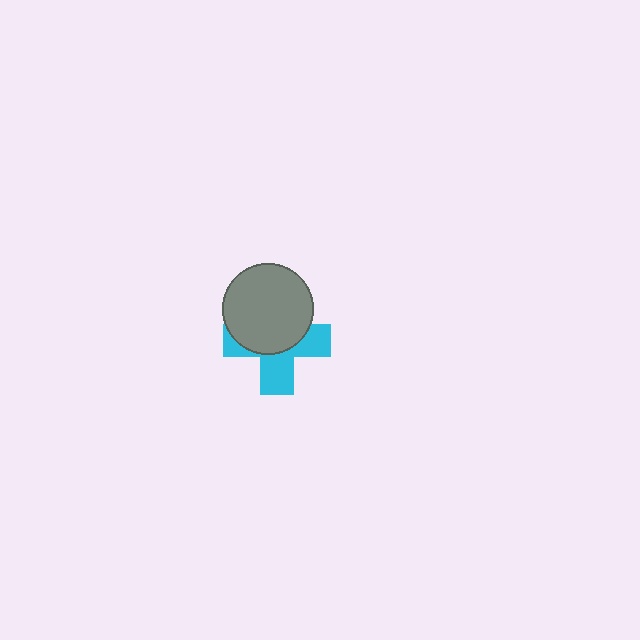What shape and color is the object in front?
The object in front is a gray circle.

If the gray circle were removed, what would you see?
You would see the complete cyan cross.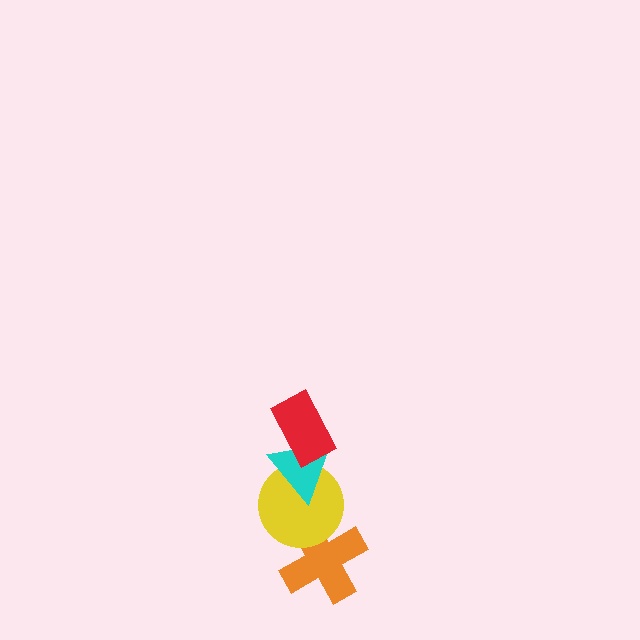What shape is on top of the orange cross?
The yellow circle is on top of the orange cross.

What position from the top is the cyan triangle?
The cyan triangle is 2nd from the top.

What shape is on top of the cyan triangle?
The red rectangle is on top of the cyan triangle.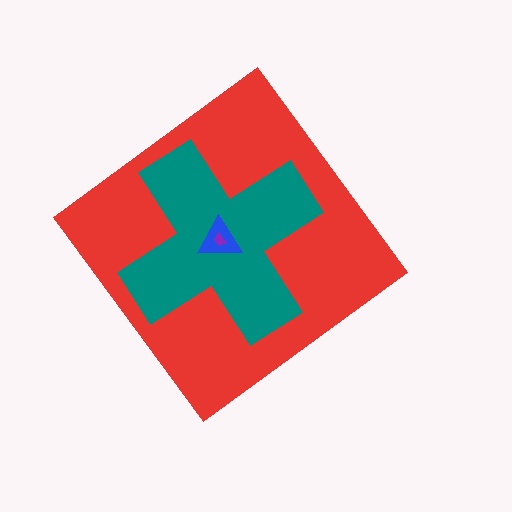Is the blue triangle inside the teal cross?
Yes.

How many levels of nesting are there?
4.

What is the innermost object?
The purple trapezoid.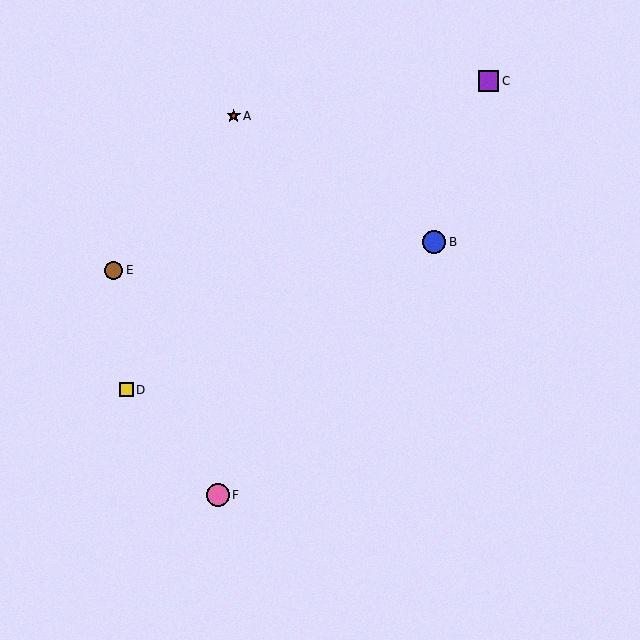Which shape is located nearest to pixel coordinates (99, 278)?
The brown circle (labeled E) at (114, 270) is nearest to that location.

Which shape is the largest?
The blue circle (labeled B) is the largest.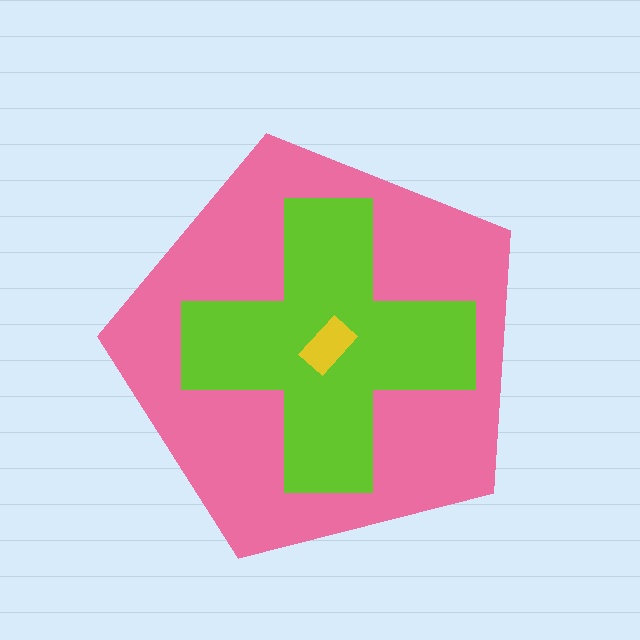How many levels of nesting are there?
3.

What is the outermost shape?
The pink pentagon.